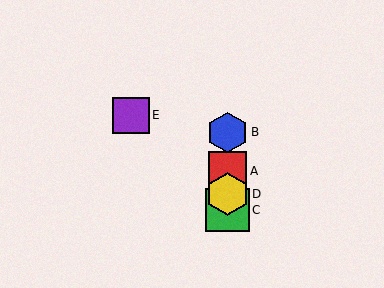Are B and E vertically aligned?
No, B is at x≈227 and E is at x≈131.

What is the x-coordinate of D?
Object D is at x≈227.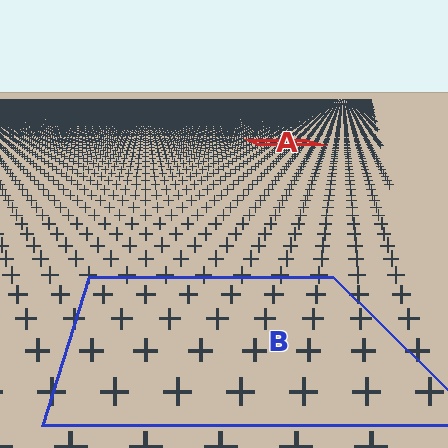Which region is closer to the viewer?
Region B is closer. The texture elements there are larger and more spread out.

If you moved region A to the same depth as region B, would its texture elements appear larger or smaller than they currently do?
They would appear larger. At a closer depth, the same texture elements are projected at a bigger on-screen size.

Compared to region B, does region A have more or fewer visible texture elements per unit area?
Region A has more texture elements per unit area — they are packed more densely because it is farther away.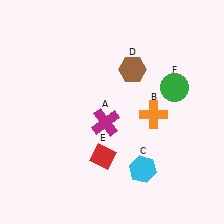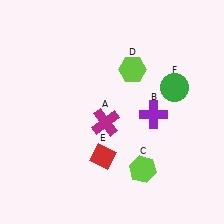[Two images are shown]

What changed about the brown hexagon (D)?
In Image 1, D is brown. In Image 2, it changed to lime.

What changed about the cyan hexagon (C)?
In Image 1, C is cyan. In Image 2, it changed to lime.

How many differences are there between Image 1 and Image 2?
There are 3 differences between the two images.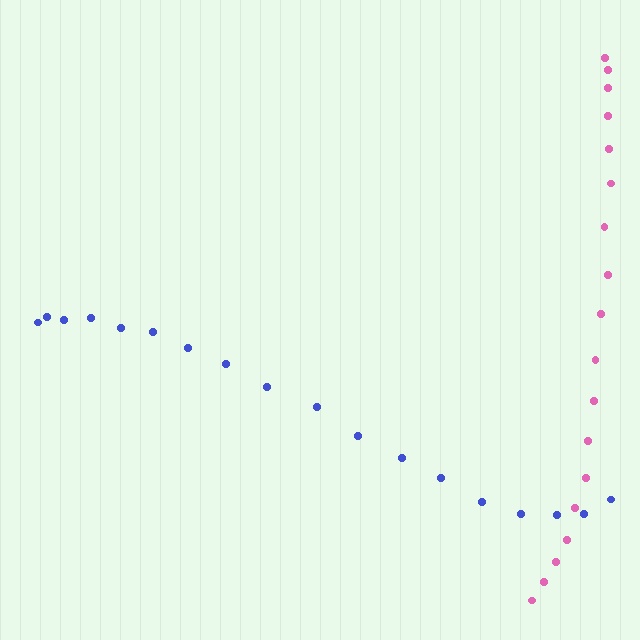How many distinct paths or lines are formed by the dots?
There are 2 distinct paths.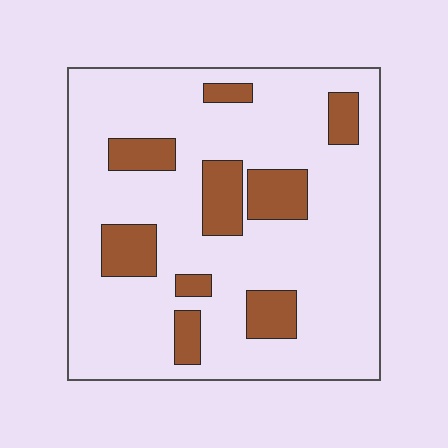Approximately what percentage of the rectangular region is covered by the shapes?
Approximately 20%.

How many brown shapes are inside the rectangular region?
9.